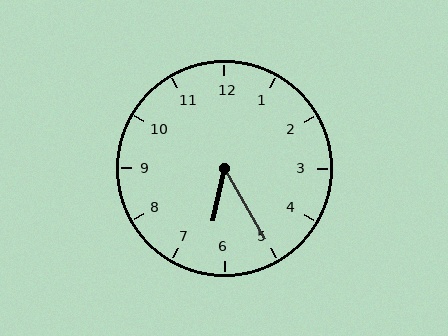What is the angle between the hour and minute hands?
Approximately 42 degrees.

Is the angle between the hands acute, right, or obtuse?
It is acute.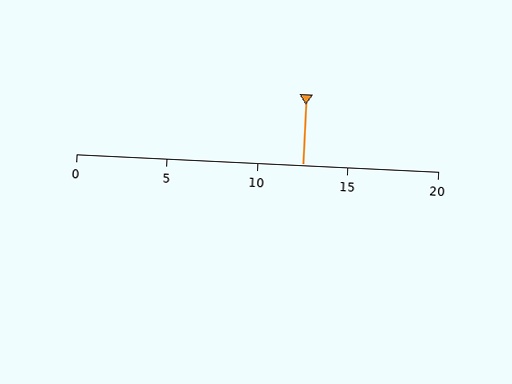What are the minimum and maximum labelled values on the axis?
The axis runs from 0 to 20.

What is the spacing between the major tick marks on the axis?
The major ticks are spaced 5 apart.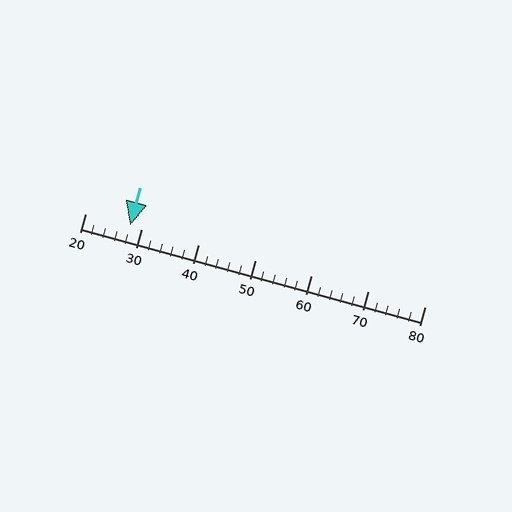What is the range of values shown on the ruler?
The ruler shows values from 20 to 80.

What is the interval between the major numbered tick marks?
The major tick marks are spaced 10 units apart.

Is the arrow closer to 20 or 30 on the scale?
The arrow is closer to 30.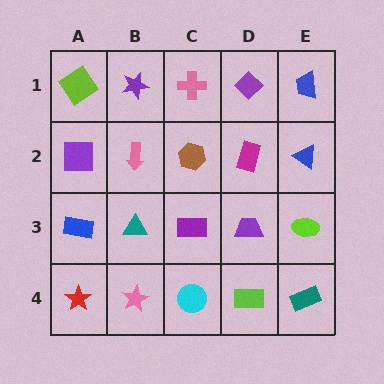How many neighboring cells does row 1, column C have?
3.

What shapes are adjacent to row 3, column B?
A pink arrow (row 2, column B), a pink star (row 4, column B), a blue rectangle (row 3, column A), a purple rectangle (row 3, column C).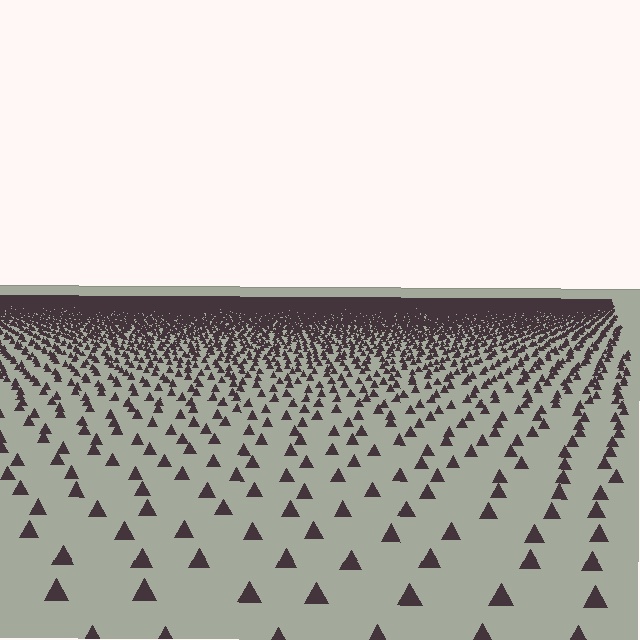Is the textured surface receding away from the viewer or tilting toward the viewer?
The surface is receding away from the viewer. Texture elements get smaller and denser toward the top.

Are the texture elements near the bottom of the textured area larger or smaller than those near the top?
Larger. Near the bottom, elements are closer to the viewer and appear at a bigger on-screen size.